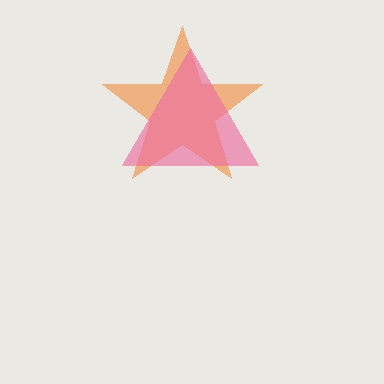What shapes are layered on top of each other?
The layered shapes are: an orange star, a pink triangle.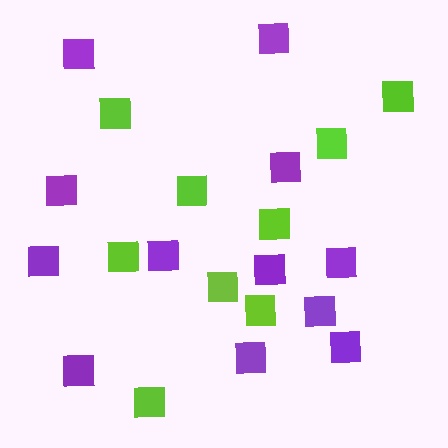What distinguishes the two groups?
There are 2 groups: one group of lime squares (9) and one group of purple squares (12).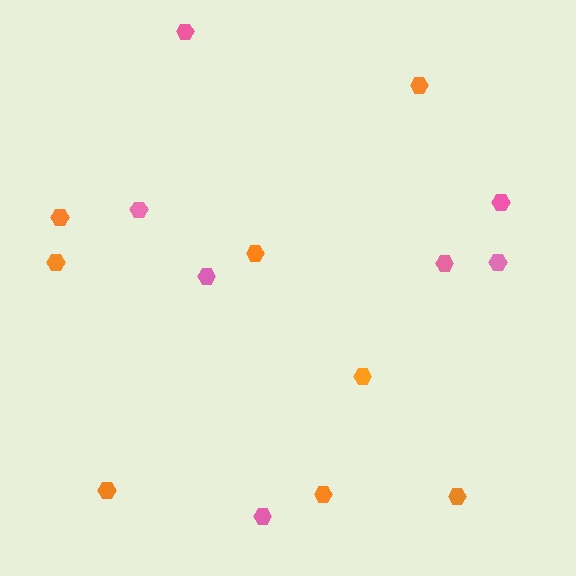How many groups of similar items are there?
There are 2 groups: one group of orange hexagons (8) and one group of pink hexagons (7).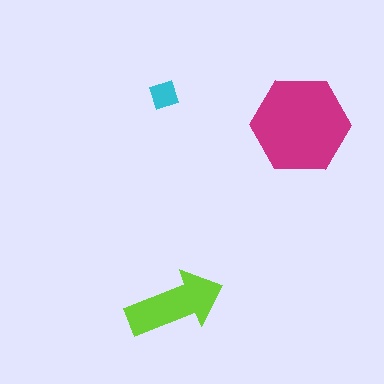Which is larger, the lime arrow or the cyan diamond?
The lime arrow.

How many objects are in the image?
There are 3 objects in the image.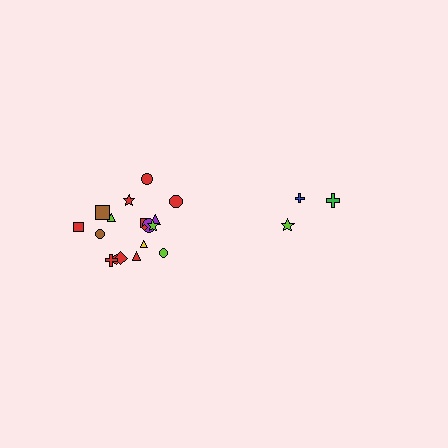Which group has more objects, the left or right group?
The left group.